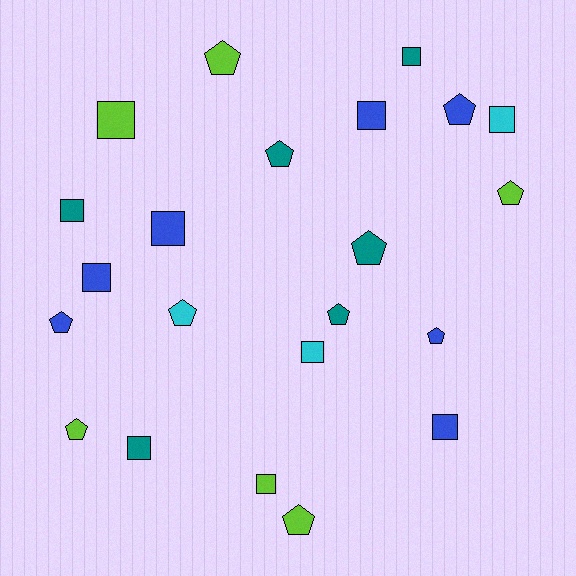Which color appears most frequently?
Blue, with 7 objects.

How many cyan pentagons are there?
There is 1 cyan pentagon.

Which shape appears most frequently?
Square, with 11 objects.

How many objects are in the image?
There are 22 objects.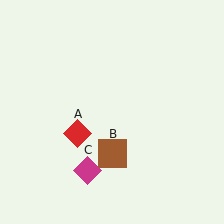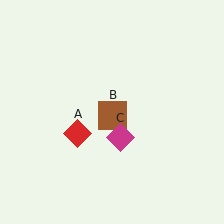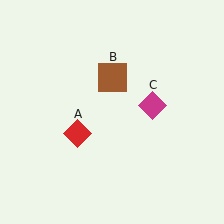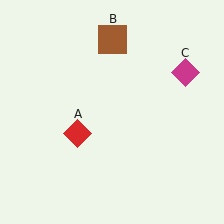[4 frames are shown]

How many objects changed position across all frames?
2 objects changed position: brown square (object B), magenta diamond (object C).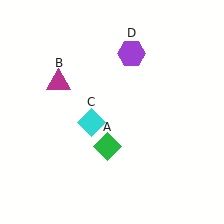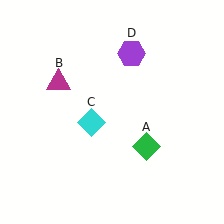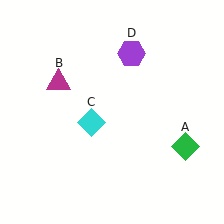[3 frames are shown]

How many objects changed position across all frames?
1 object changed position: green diamond (object A).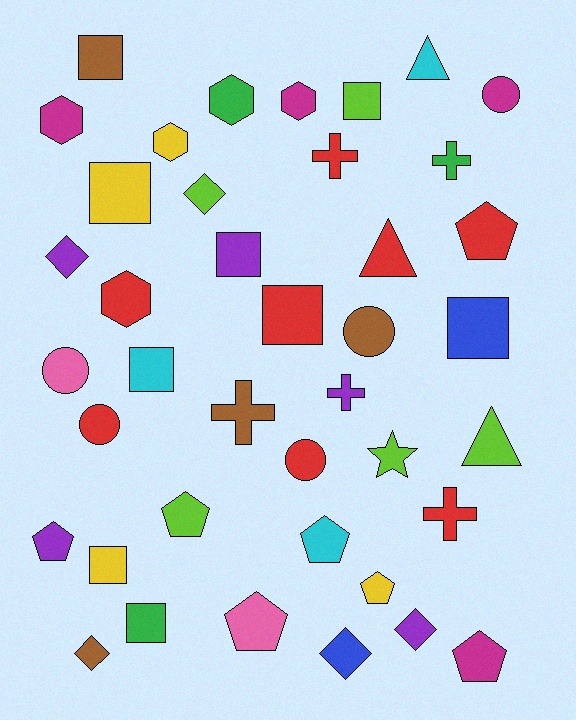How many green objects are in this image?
There are 3 green objects.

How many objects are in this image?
There are 40 objects.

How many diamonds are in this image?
There are 5 diamonds.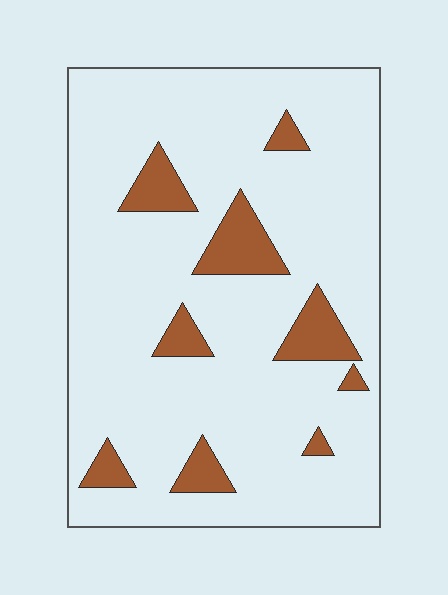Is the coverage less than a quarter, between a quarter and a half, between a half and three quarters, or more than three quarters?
Less than a quarter.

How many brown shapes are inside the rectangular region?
9.